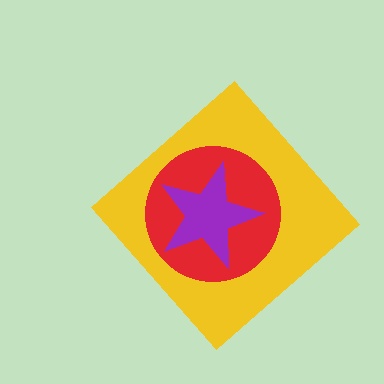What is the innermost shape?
The purple star.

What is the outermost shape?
The yellow diamond.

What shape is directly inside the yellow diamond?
The red circle.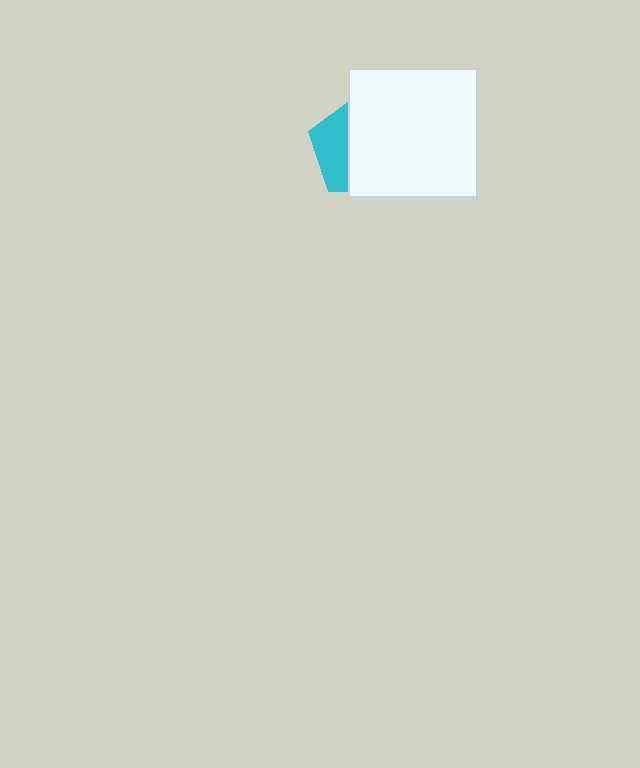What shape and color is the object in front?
The object in front is a white square.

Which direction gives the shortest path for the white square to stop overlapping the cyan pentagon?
Moving right gives the shortest separation.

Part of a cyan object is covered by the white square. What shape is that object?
It is a pentagon.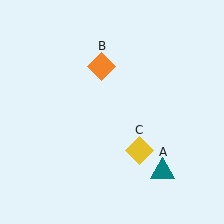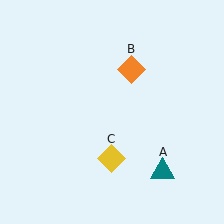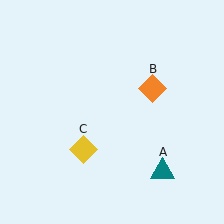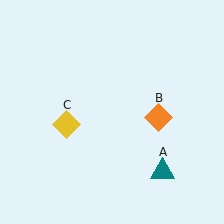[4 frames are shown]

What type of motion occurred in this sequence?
The orange diamond (object B), yellow diamond (object C) rotated clockwise around the center of the scene.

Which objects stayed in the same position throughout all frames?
Teal triangle (object A) remained stationary.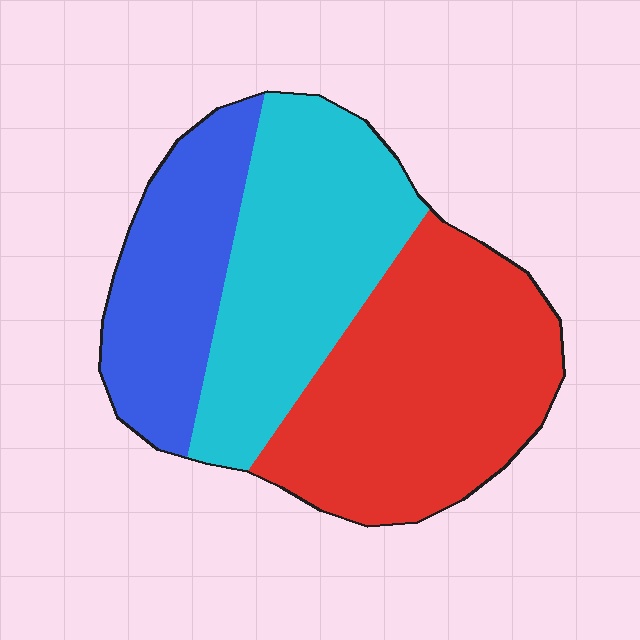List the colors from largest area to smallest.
From largest to smallest: red, cyan, blue.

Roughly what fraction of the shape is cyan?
Cyan takes up about one third (1/3) of the shape.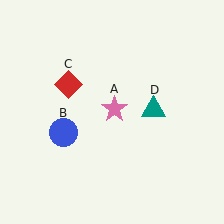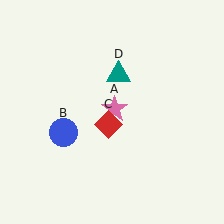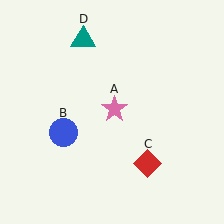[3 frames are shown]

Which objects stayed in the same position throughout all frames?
Pink star (object A) and blue circle (object B) remained stationary.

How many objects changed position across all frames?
2 objects changed position: red diamond (object C), teal triangle (object D).